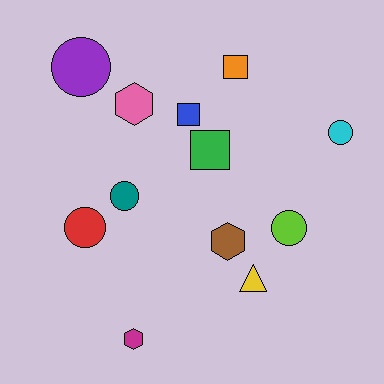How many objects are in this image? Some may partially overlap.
There are 12 objects.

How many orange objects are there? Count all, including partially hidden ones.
There is 1 orange object.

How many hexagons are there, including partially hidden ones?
There are 3 hexagons.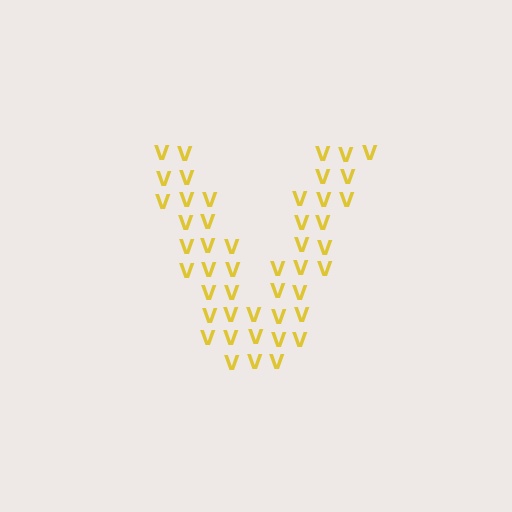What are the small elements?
The small elements are letter V's.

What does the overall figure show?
The overall figure shows the letter V.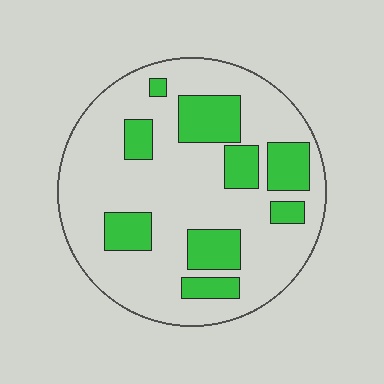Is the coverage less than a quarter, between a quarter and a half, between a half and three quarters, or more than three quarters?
Between a quarter and a half.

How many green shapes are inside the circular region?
9.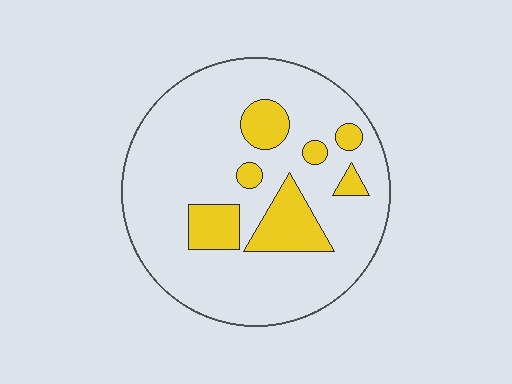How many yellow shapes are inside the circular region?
7.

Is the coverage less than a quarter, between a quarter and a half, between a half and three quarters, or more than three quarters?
Less than a quarter.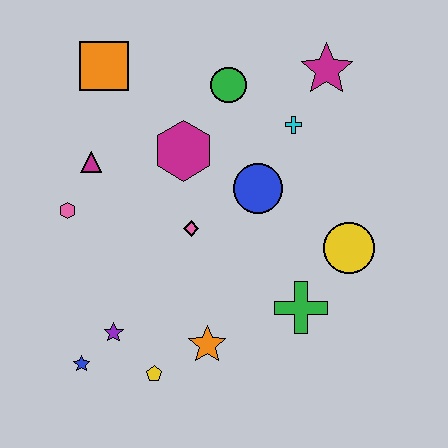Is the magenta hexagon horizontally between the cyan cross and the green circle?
No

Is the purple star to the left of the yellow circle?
Yes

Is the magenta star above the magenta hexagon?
Yes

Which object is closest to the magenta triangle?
The pink hexagon is closest to the magenta triangle.